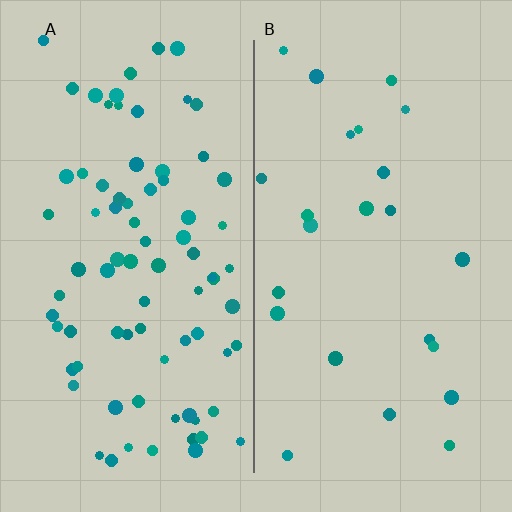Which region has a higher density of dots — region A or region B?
A (the left).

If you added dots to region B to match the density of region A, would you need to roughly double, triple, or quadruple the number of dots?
Approximately triple.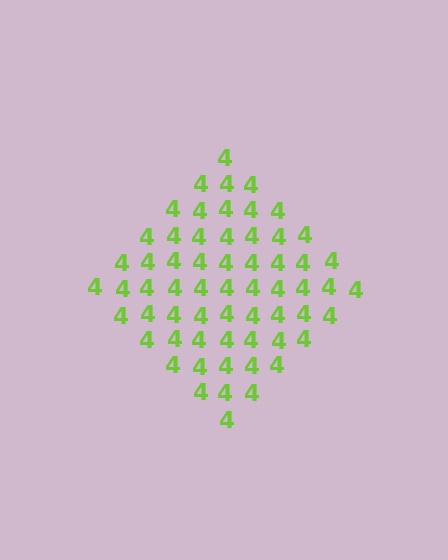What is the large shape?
The large shape is a diamond.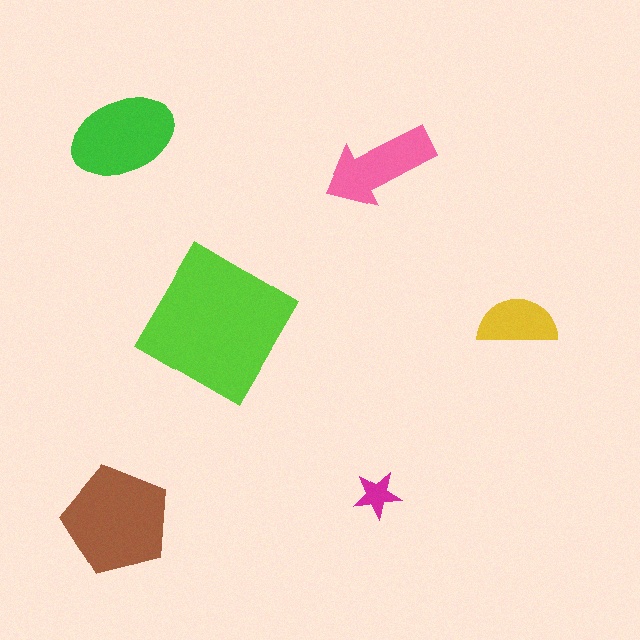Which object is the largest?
The lime diamond.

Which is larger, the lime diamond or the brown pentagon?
The lime diamond.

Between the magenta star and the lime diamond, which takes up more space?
The lime diamond.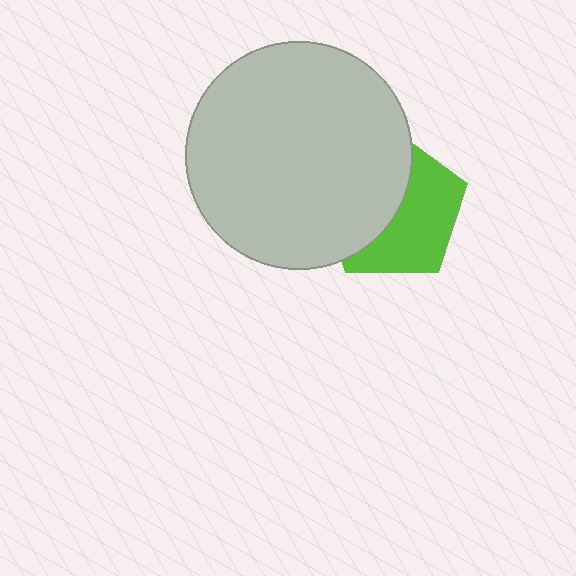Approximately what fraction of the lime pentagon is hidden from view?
Roughly 50% of the lime pentagon is hidden behind the light gray circle.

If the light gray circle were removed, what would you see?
You would see the complete lime pentagon.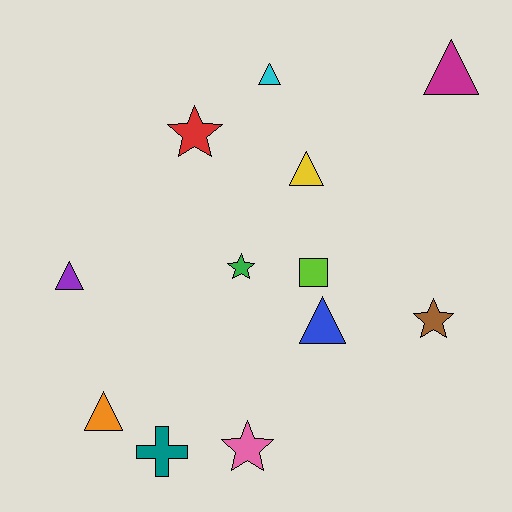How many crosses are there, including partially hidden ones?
There is 1 cross.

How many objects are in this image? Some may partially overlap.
There are 12 objects.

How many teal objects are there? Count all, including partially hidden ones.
There is 1 teal object.